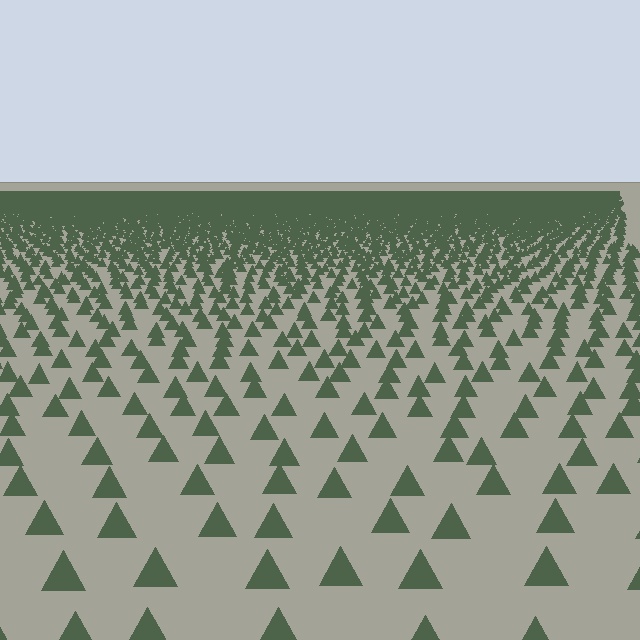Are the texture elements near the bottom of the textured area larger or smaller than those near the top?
Larger. Near the bottom, elements are closer to the viewer and appear at a bigger on-screen size.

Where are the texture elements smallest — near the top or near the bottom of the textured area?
Near the top.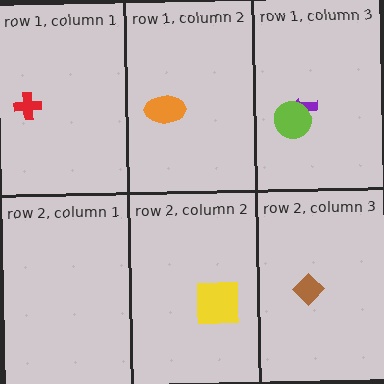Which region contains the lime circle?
The row 1, column 3 region.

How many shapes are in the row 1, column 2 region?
1.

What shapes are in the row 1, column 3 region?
The purple arrow, the lime circle.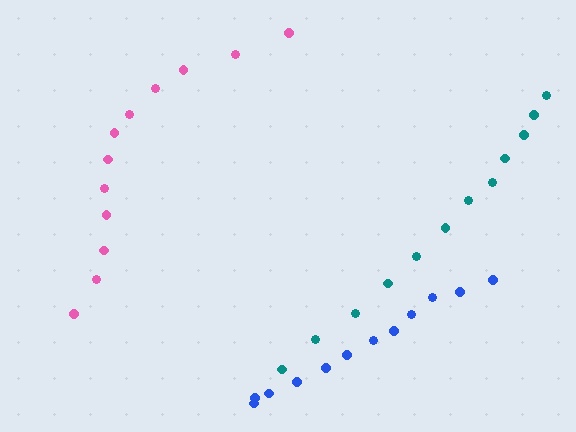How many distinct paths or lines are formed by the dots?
There are 3 distinct paths.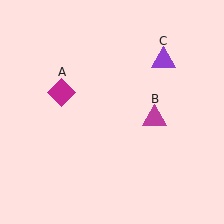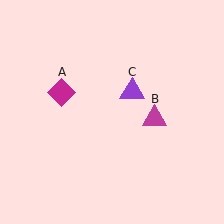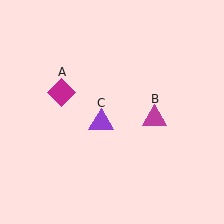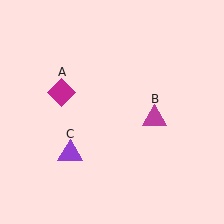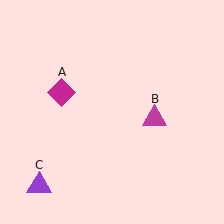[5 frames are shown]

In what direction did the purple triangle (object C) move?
The purple triangle (object C) moved down and to the left.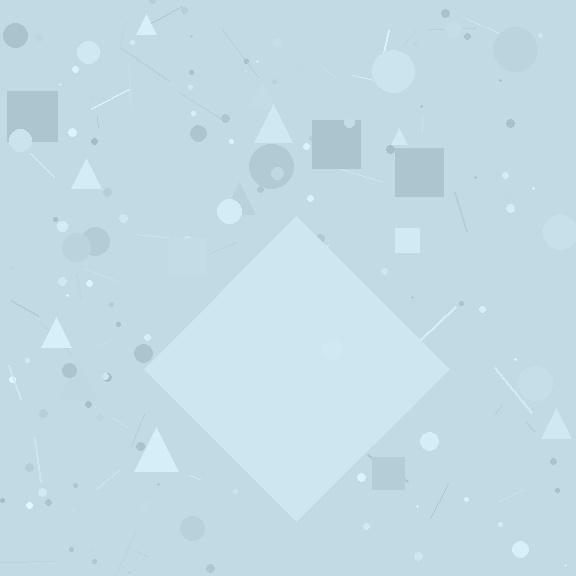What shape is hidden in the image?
A diamond is hidden in the image.